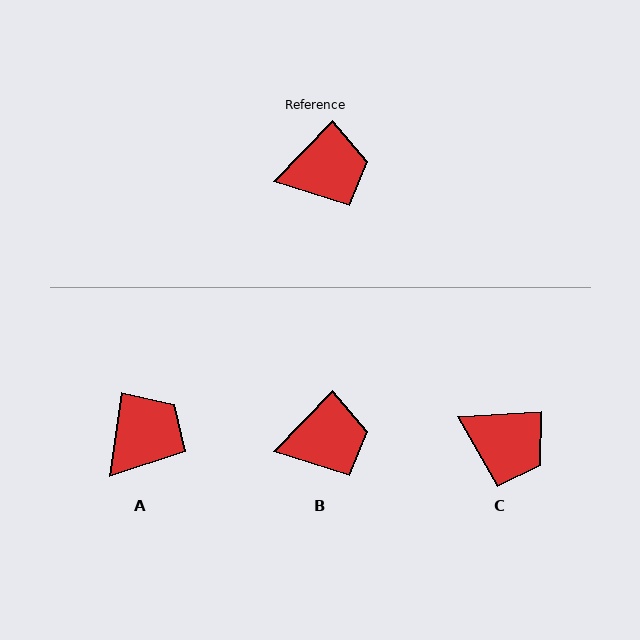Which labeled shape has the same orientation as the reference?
B.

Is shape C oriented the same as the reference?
No, it is off by about 42 degrees.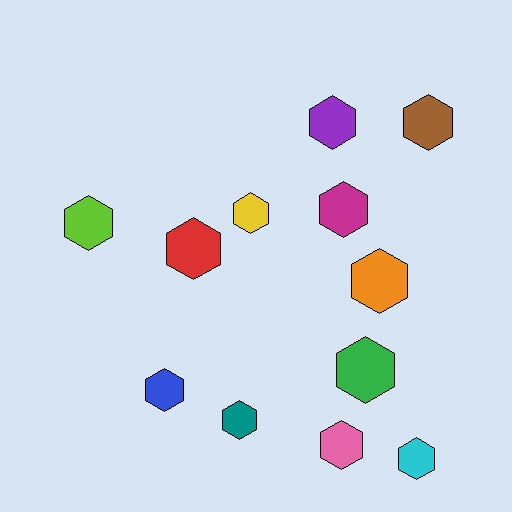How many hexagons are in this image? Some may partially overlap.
There are 12 hexagons.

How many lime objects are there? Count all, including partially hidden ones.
There is 1 lime object.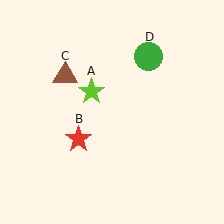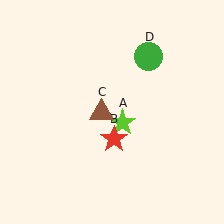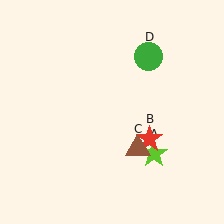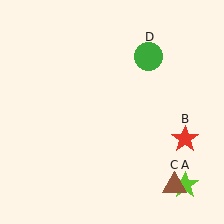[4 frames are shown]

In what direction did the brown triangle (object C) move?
The brown triangle (object C) moved down and to the right.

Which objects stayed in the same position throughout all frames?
Green circle (object D) remained stationary.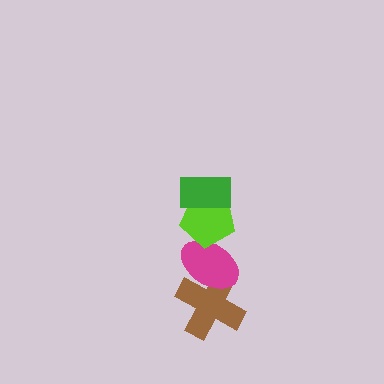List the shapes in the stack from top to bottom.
From top to bottom: the green rectangle, the lime pentagon, the magenta ellipse, the brown cross.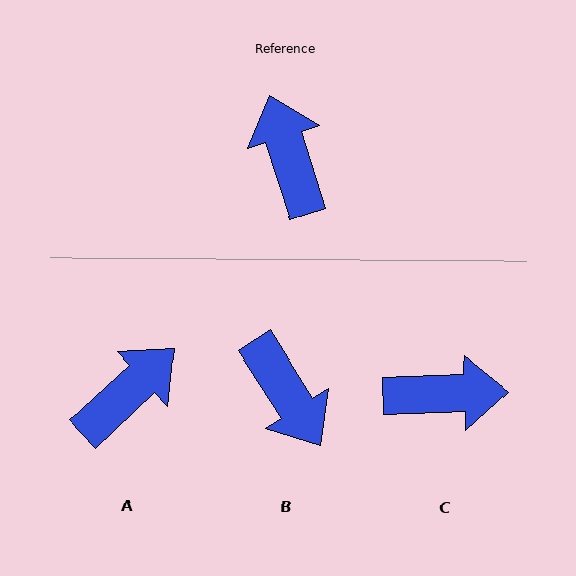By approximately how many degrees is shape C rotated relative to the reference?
Approximately 106 degrees clockwise.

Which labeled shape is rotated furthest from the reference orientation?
B, about 165 degrees away.